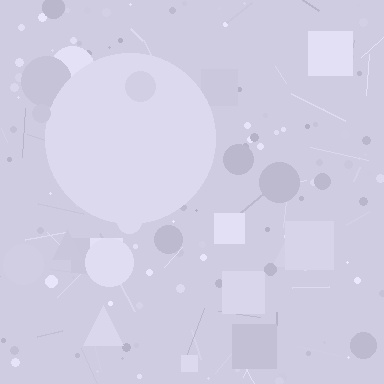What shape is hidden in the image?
A circle is hidden in the image.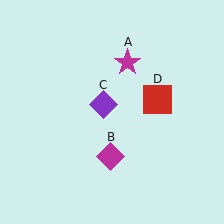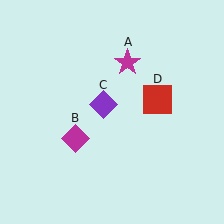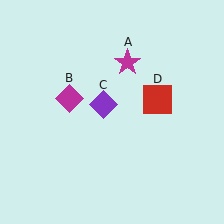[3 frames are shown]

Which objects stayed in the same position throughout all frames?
Magenta star (object A) and purple diamond (object C) and red square (object D) remained stationary.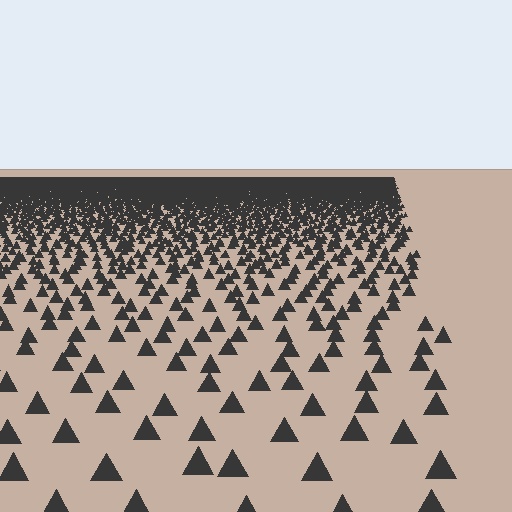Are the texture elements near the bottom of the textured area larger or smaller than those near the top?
Larger. Near the bottom, elements are closer to the viewer and appear at a bigger on-screen size.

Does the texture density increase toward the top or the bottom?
Density increases toward the top.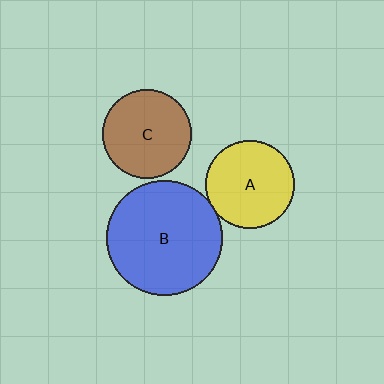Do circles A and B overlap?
Yes.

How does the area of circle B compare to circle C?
Approximately 1.7 times.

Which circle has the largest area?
Circle B (blue).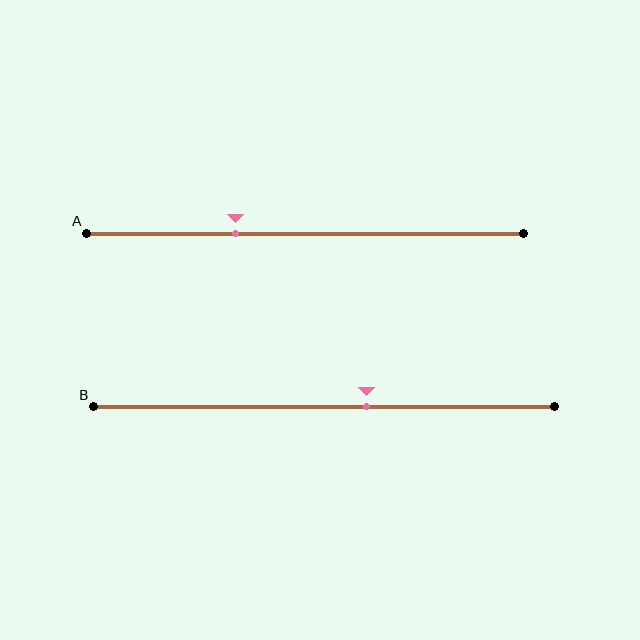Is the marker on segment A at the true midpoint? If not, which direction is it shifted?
No, the marker on segment A is shifted to the left by about 16% of the segment length.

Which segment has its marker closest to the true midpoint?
Segment B has its marker closest to the true midpoint.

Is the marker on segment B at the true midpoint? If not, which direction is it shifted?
No, the marker on segment B is shifted to the right by about 9% of the segment length.